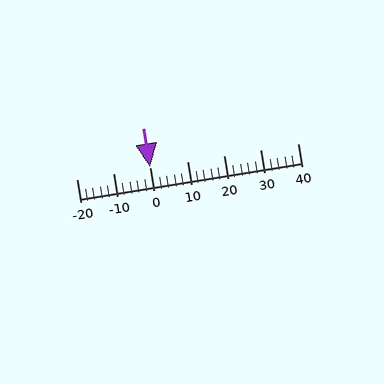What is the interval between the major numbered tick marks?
The major tick marks are spaced 10 units apart.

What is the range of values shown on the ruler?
The ruler shows values from -20 to 40.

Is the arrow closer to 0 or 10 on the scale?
The arrow is closer to 0.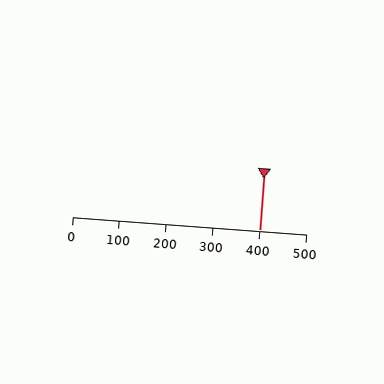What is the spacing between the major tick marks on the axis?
The major ticks are spaced 100 apart.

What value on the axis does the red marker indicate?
The marker indicates approximately 400.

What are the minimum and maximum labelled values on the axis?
The axis runs from 0 to 500.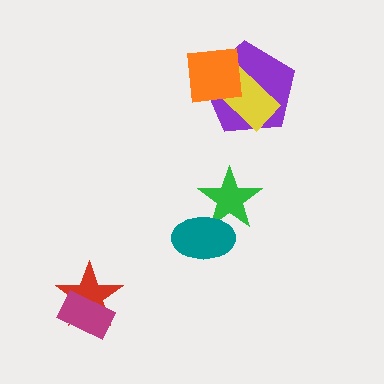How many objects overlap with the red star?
1 object overlaps with the red star.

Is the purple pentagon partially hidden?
Yes, it is partially covered by another shape.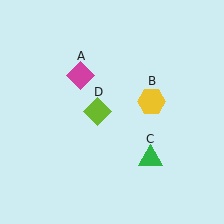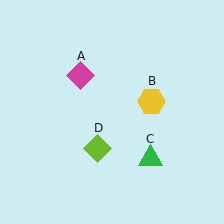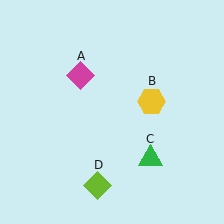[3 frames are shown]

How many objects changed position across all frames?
1 object changed position: lime diamond (object D).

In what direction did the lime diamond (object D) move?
The lime diamond (object D) moved down.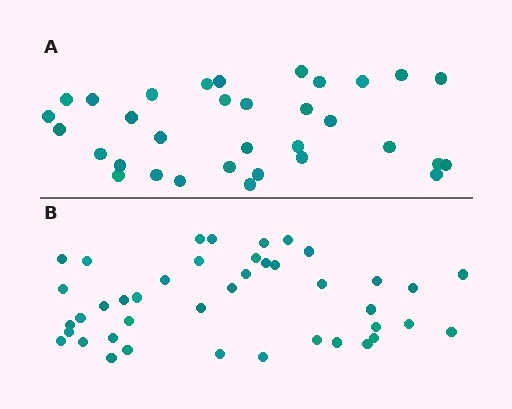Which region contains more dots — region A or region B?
Region B (the bottom region) has more dots.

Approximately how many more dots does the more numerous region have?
Region B has roughly 8 or so more dots than region A.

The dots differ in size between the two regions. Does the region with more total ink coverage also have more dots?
No. Region A has more total ink coverage because its dots are larger, but region B actually contains more individual dots. Total area can be misleading — the number of items is what matters here.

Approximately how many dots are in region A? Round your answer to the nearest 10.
About 30 dots. (The exact count is 33, which rounds to 30.)